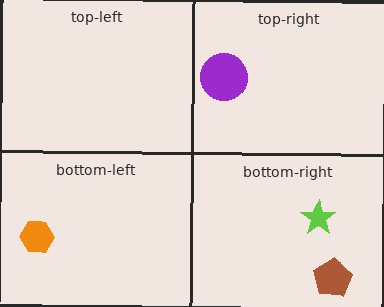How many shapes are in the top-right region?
1.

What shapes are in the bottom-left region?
The orange hexagon.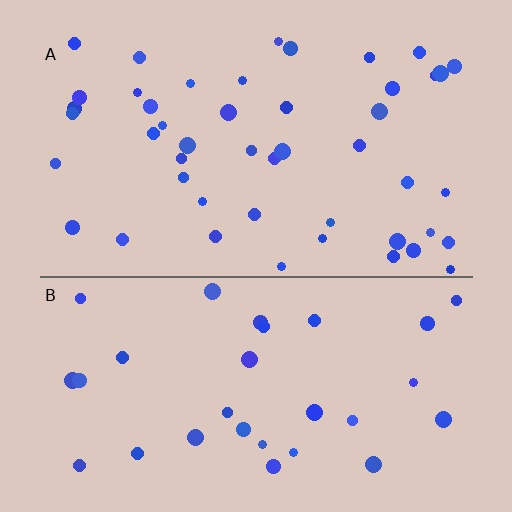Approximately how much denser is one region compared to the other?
Approximately 1.6× — region A over region B.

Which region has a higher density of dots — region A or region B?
A (the top).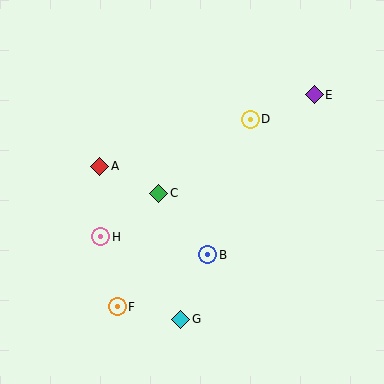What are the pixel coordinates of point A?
Point A is at (100, 166).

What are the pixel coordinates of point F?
Point F is at (117, 307).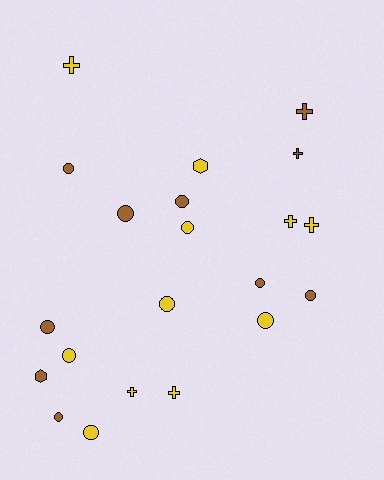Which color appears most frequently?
Yellow, with 11 objects.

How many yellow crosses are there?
There are 5 yellow crosses.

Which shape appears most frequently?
Circle, with 12 objects.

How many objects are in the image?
There are 21 objects.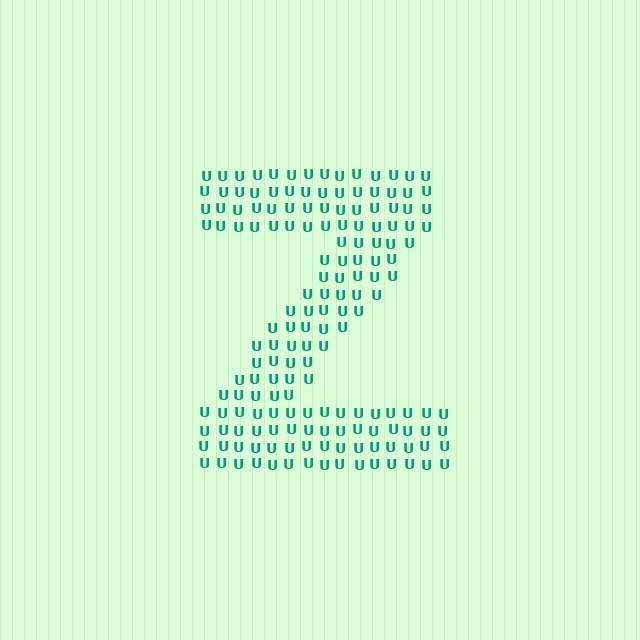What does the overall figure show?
The overall figure shows the letter Z.